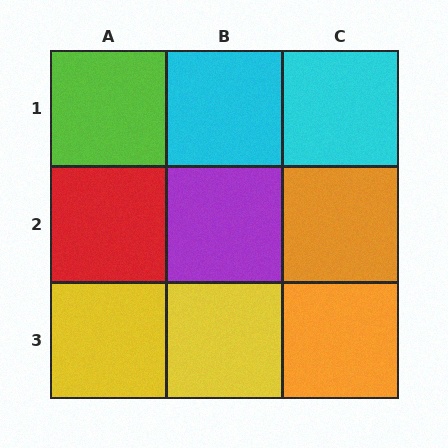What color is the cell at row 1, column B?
Cyan.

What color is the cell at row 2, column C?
Orange.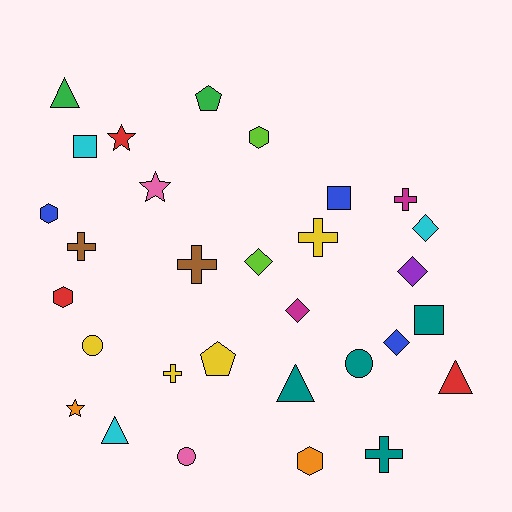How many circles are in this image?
There are 3 circles.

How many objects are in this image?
There are 30 objects.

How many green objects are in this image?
There are 2 green objects.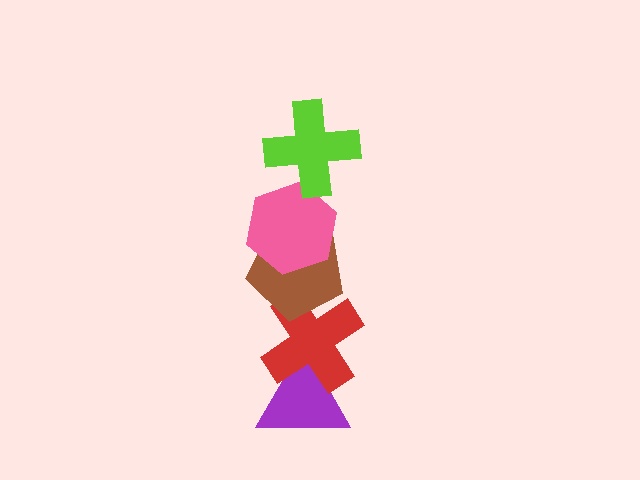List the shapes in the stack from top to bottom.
From top to bottom: the lime cross, the pink hexagon, the brown pentagon, the red cross, the purple triangle.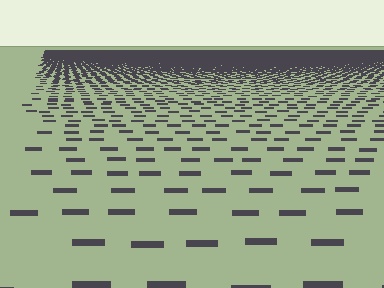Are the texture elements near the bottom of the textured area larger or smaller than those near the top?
Larger. Near the bottom, elements are closer to the viewer and appear at a bigger on-screen size.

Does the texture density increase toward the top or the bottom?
Density increases toward the top.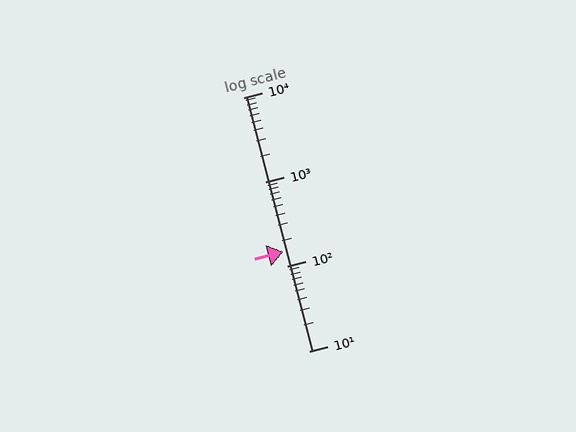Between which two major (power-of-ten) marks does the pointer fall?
The pointer is between 100 and 1000.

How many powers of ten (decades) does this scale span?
The scale spans 3 decades, from 10 to 10000.